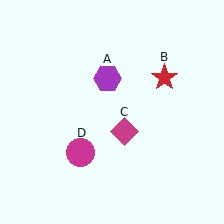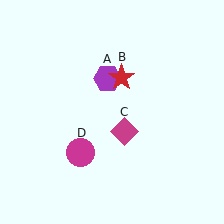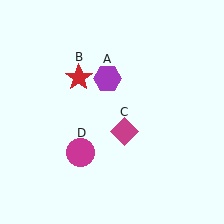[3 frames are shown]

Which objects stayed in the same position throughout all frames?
Purple hexagon (object A) and magenta diamond (object C) and magenta circle (object D) remained stationary.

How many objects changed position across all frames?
1 object changed position: red star (object B).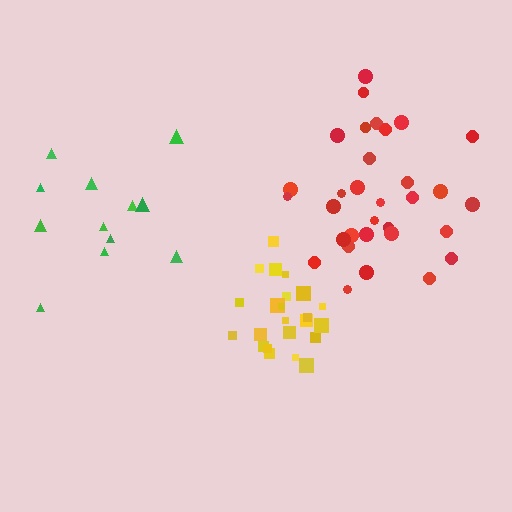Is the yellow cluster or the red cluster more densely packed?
Yellow.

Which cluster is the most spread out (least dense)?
Green.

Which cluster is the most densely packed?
Yellow.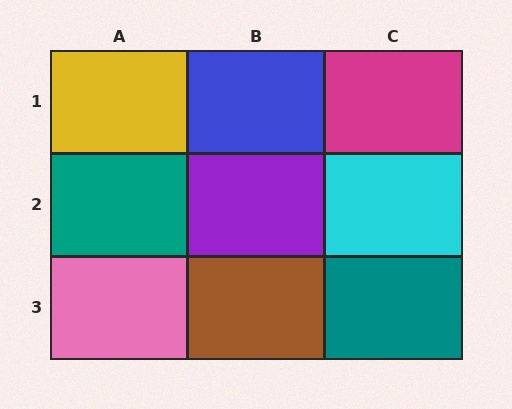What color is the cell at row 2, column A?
Teal.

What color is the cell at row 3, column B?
Brown.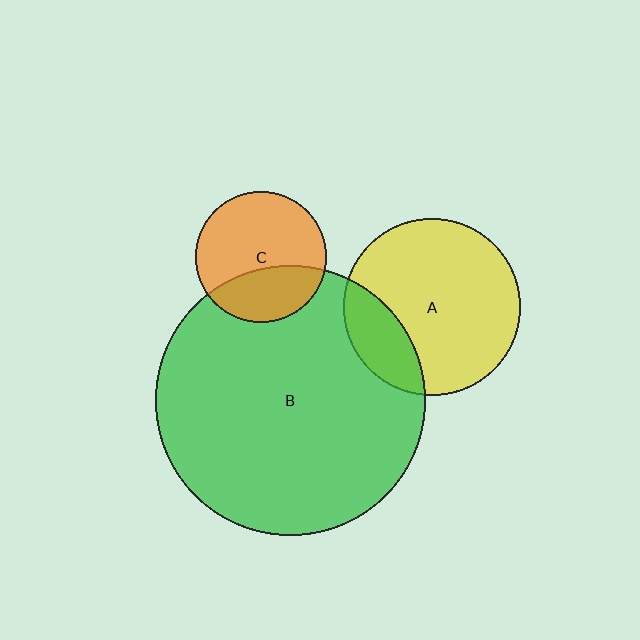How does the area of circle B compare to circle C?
Approximately 4.2 times.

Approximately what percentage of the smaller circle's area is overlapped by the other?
Approximately 20%.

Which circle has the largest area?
Circle B (green).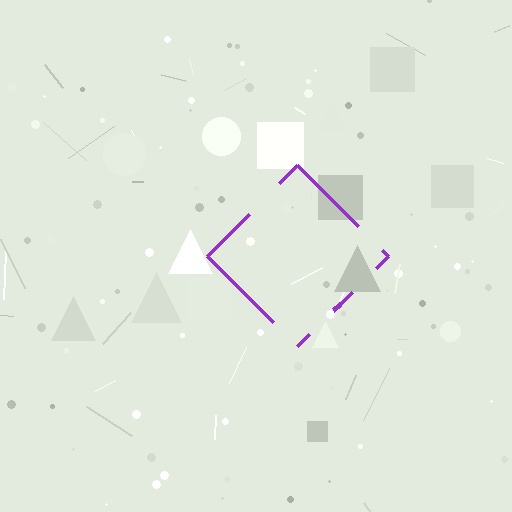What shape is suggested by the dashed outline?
The dashed outline suggests a diamond.